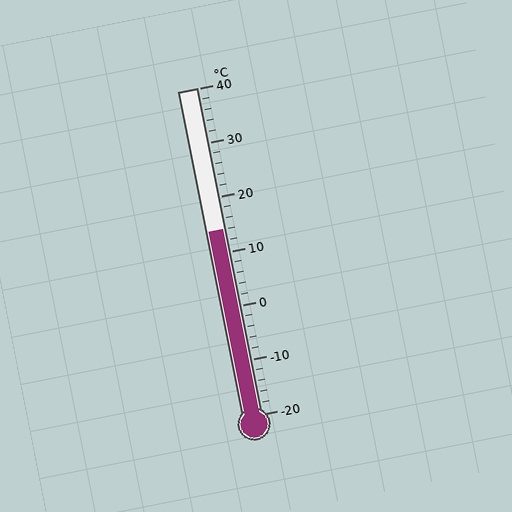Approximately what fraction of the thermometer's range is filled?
The thermometer is filled to approximately 55% of its range.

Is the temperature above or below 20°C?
The temperature is below 20°C.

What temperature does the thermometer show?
The thermometer shows approximately 14°C.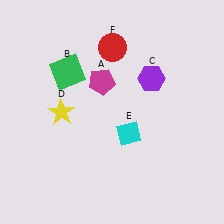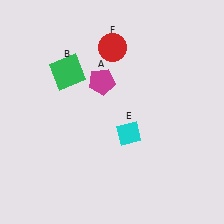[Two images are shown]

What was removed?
The yellow star (D), the purple hexagon (C) were removed in Image 2.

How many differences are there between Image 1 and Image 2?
There are 2 differences between the two images.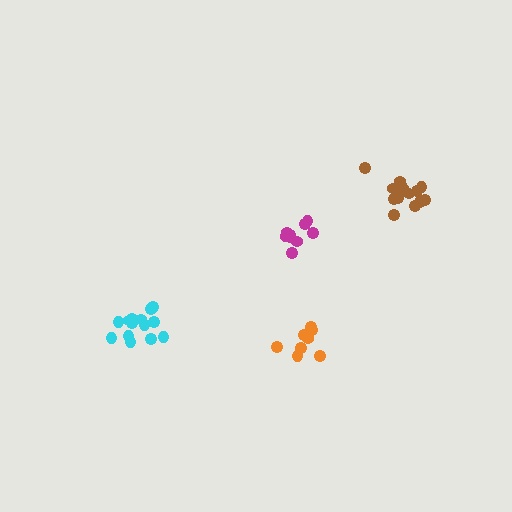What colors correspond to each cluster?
The clusters are colored: cyan, magenta, brown, orange.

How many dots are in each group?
Group 1: 14 dots, Group 2: 9 dots, Group 3: 14 dots, Group 4: 9 dots (46 total).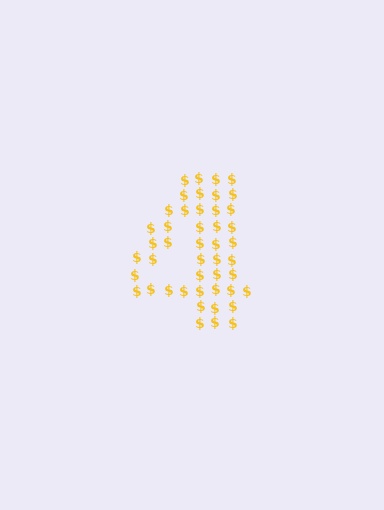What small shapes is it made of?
It is made of small dollar signs.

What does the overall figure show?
The overall figure shows the digit 4.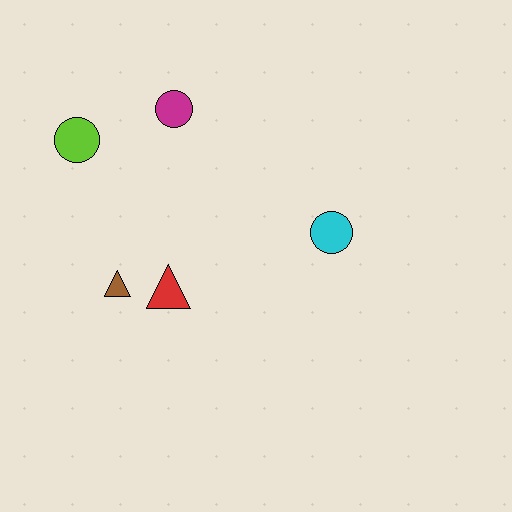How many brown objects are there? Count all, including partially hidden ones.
There is 1 brown object.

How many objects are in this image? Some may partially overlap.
There are 5 objects.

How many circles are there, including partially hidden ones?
There are 3 circles.